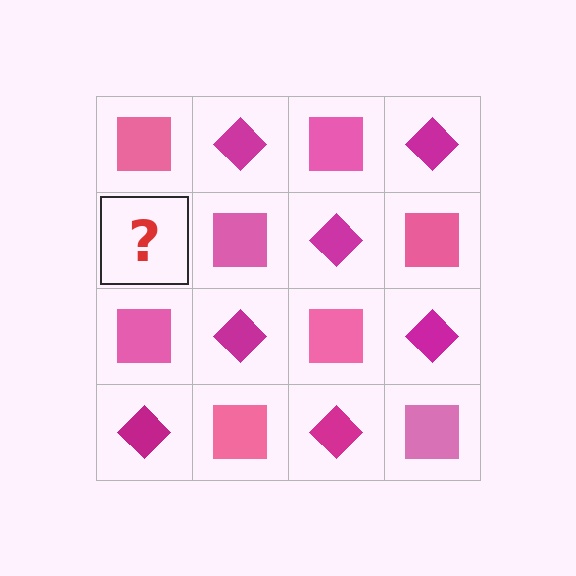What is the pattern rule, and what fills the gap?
The rule is that it alternates pink square and magenta diamond in a checkerboard pattern. The gap should be filled with a magenta diamond.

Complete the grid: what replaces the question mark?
The question mark should be replaced with a magenta diamond.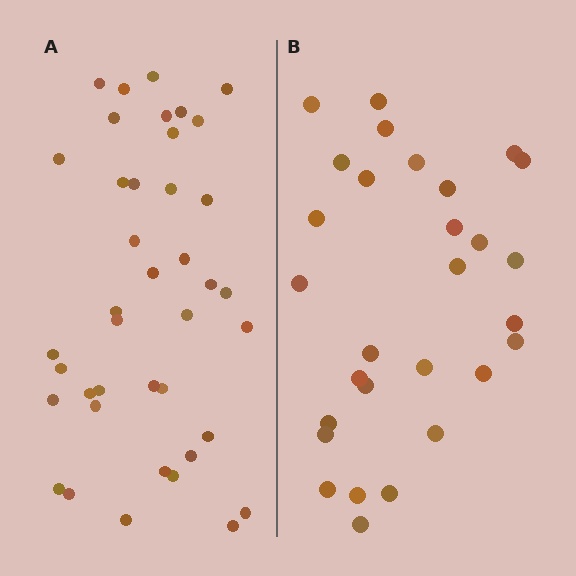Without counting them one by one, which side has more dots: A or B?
Region A (the left region) has more dots.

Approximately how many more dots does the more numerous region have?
Region A has roughly 12 or so more dots than region B.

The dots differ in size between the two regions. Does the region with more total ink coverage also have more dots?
No. Region B has more total ink coverage because its dots are larger, but region A actually contains more individual dots. Total area can be misleading — the number of items is what matters here.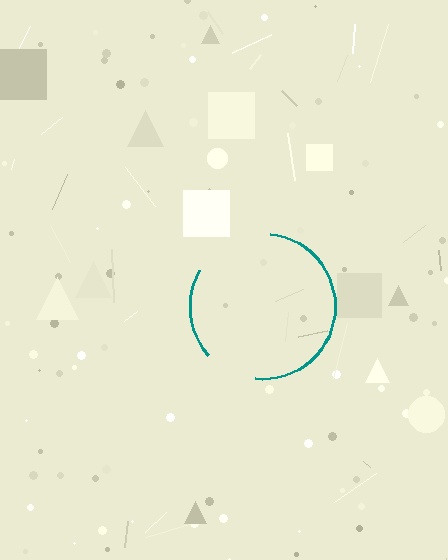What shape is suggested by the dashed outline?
The dashed outline suggests a circle.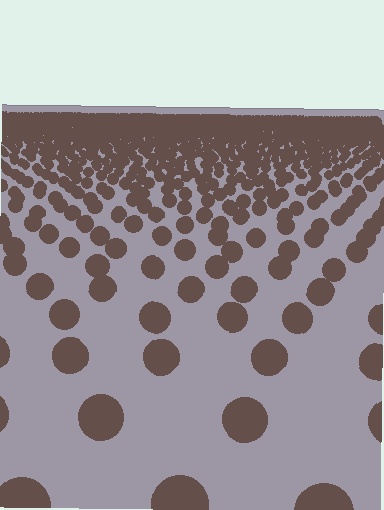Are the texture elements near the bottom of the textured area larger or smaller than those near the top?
Larger. Near the bottom, elements are closer to the viewer and appear at a bigger on-screen size.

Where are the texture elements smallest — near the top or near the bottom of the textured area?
Near the top.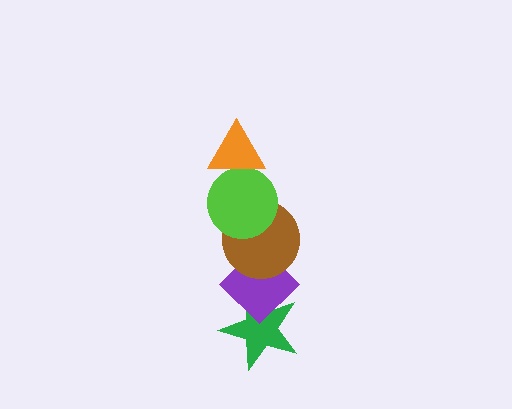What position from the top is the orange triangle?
The orange triangle is 1st from the top.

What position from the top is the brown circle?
The brown circle is 3rd from the top.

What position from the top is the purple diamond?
The purple diamond is 4th from the top.